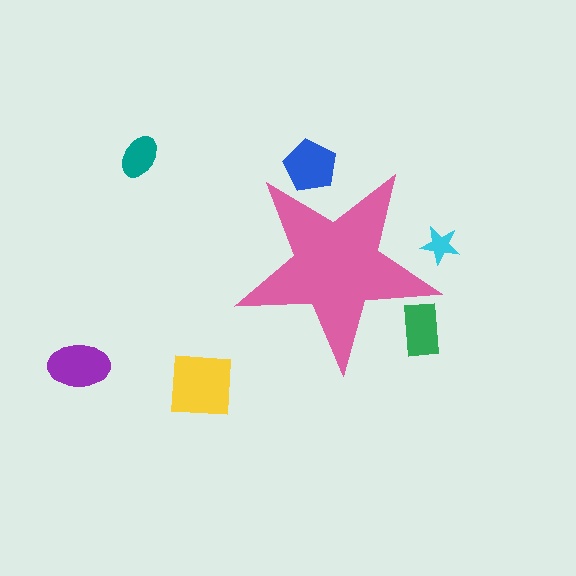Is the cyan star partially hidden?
Yes, the cyan star is partially hidden behind the pink star.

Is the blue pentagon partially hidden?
Yes, the blue pentagon is partially hidden behind the pink star.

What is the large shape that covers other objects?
A pink star.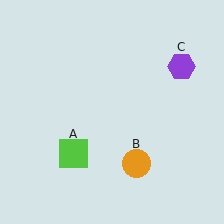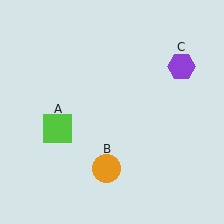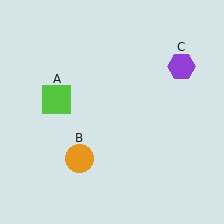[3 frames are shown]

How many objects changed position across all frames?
2 objects changed position: lime square (object A), orange circle (object B).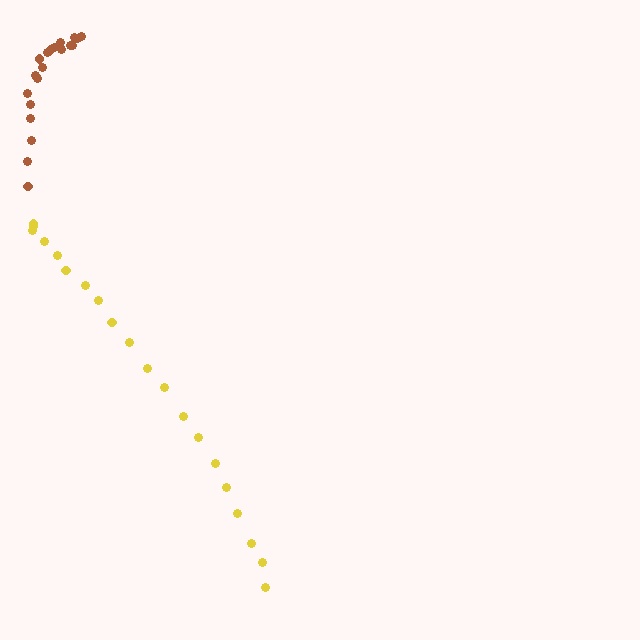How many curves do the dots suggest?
There are 2 distinct paths.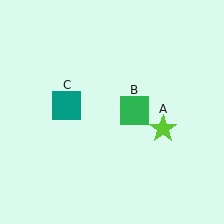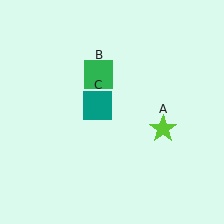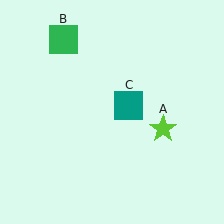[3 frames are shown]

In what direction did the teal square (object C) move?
The teal square (object C) moved right.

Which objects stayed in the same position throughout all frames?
Lime star (object A) remained stationary.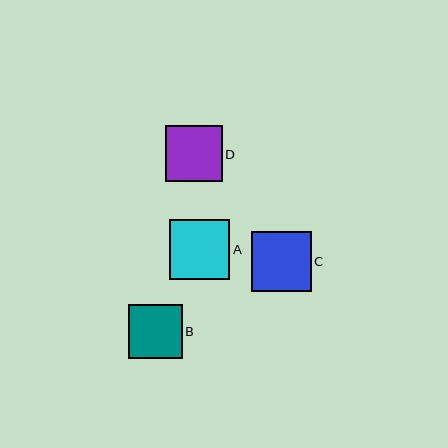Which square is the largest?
Square C is the largest with a size of approximately 60 pixels.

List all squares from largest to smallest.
From largest to smallest: C, A, D, B.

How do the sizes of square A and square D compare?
Square A and square D are approximately the same size.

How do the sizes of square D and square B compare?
Square D and square B are approximately the same size.